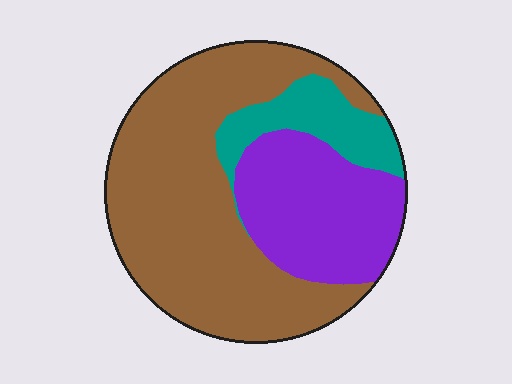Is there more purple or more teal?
Purple.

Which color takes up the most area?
Brown, at roughly 60%.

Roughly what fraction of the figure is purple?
Purple takes up about one quarter (1/4) of the figure.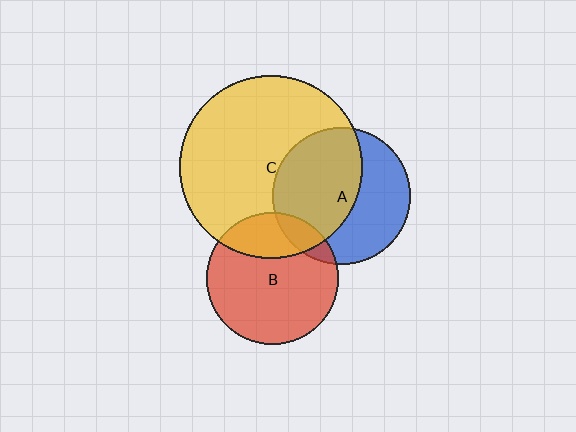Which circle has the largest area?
Circle C (yellow).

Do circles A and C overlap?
Yes.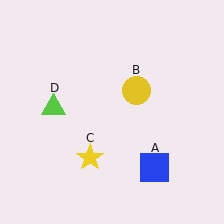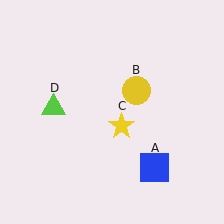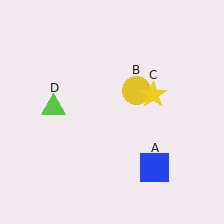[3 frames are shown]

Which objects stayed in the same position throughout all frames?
Blue square (object A) and yellow circle (object B) and lime triangle (object D) remained stationary.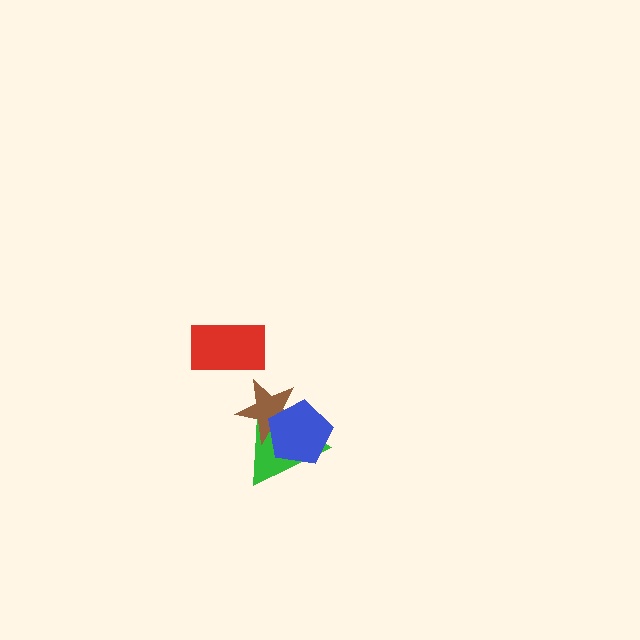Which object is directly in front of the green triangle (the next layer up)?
The brown star is directly in front of the green triangle.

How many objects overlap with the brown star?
2 objects overlap with the brown star.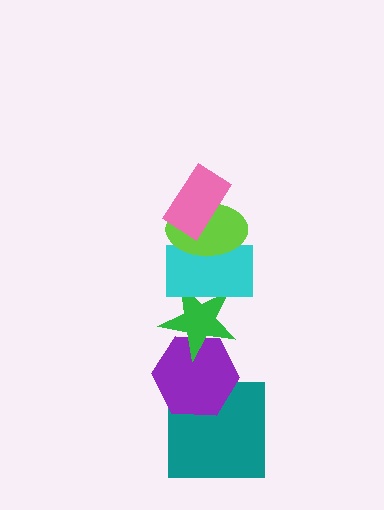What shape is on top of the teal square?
The purple hexagon is on top of the teal square.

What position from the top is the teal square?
The teal square is 6th from the top.